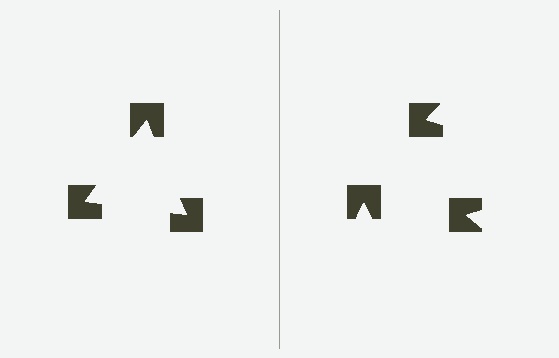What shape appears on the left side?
An illusory triangle.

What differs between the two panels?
The notched squares are positioned identically on both sides; only the wedge orientations differ. On the left they align to a triangle; on the right they are misaligned.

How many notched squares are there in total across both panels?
6 — 3 on each side.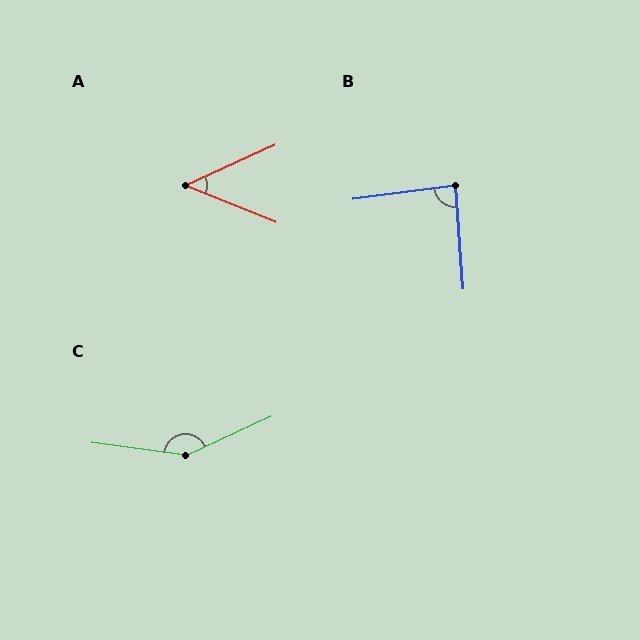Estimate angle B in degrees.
Approximately 87 degrees.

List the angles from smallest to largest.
A (46°), B (87°), C (147°).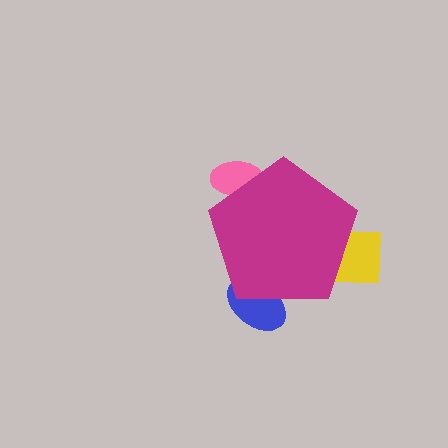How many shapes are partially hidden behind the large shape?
3 shapes are partially hidden.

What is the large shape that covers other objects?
A magenta pentagon.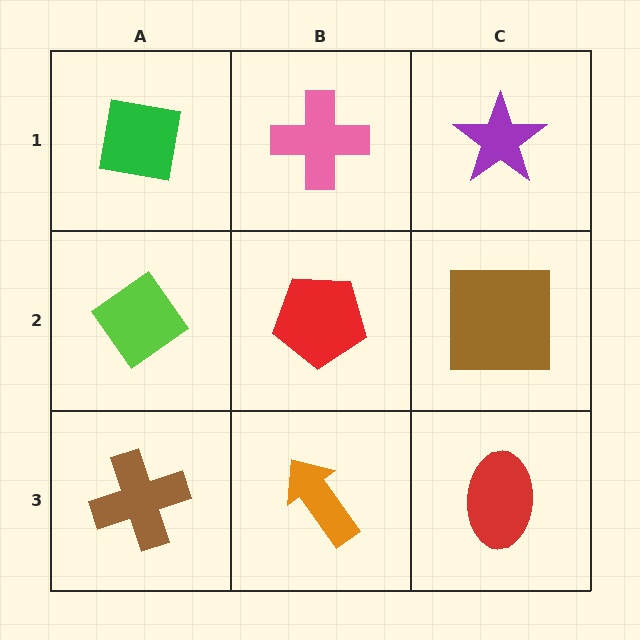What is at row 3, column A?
A brown cross.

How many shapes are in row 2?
3 shapes.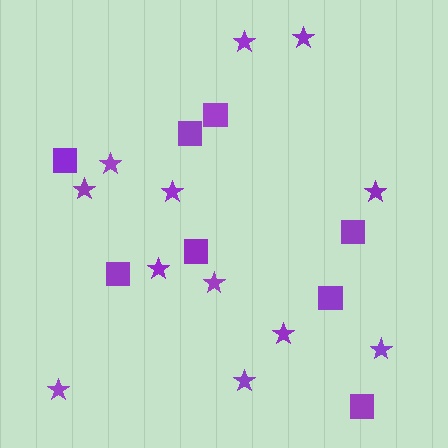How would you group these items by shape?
There are 2 groups: one group of squares (8) and one group of stars (12).